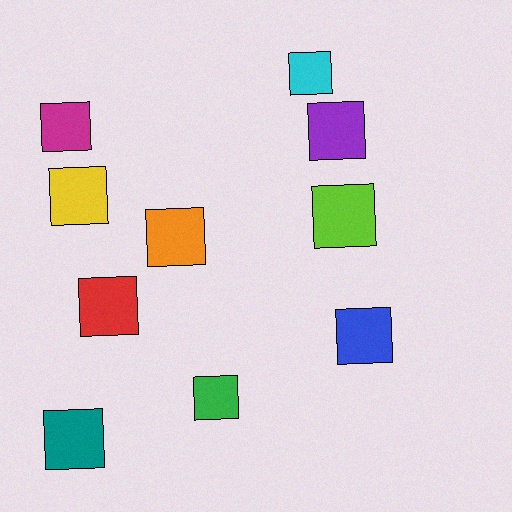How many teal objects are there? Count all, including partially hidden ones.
There is 1 teal object.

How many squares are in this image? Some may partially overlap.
There are 10 squares.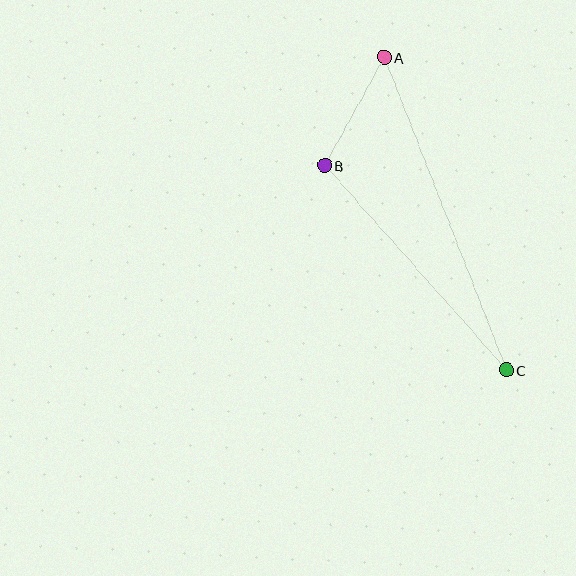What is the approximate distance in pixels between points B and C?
The distance between B and C is approximately 274 pixels.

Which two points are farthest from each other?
Points A and C are farthest from each other.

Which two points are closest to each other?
Points A and B are closest to each other.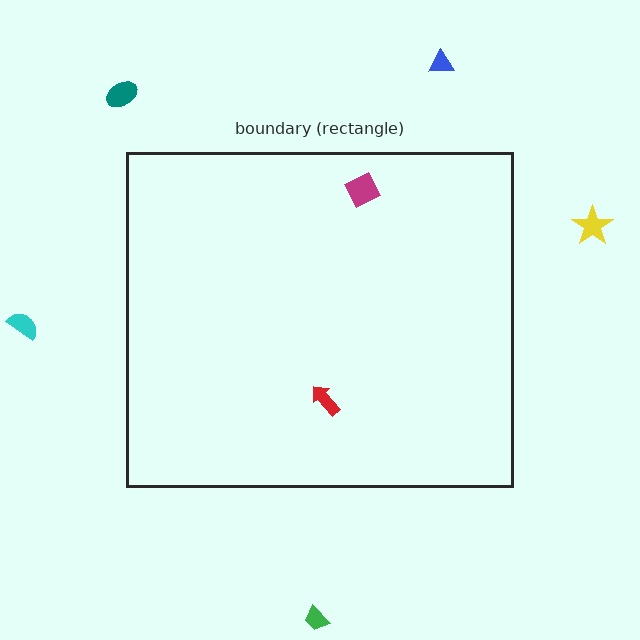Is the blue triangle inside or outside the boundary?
Outside.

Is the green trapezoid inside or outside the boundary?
Outside.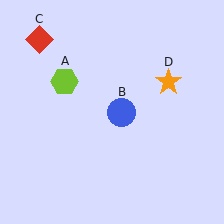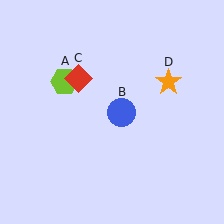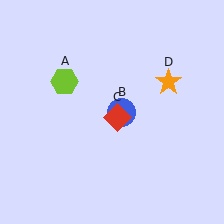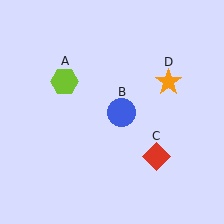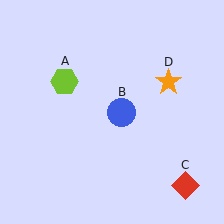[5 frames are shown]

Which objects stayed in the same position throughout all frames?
Lime hexagon (object A) and blue circle (object B) and orange star (object D) remained stationary.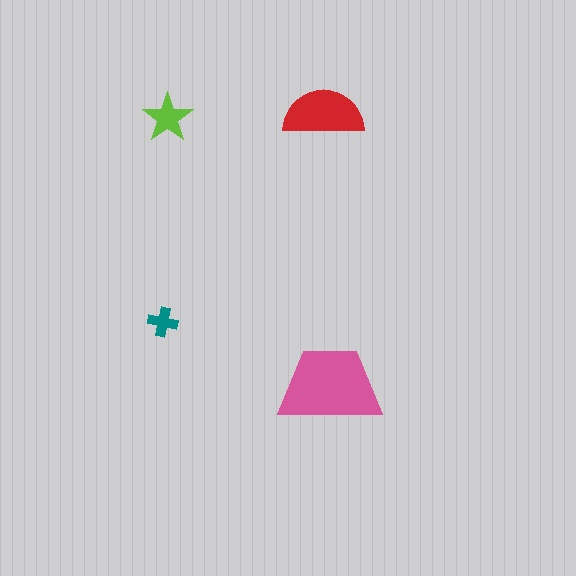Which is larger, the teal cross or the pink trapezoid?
The pink trapezoid.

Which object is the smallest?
The teal cross.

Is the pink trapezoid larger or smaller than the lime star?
Larger.